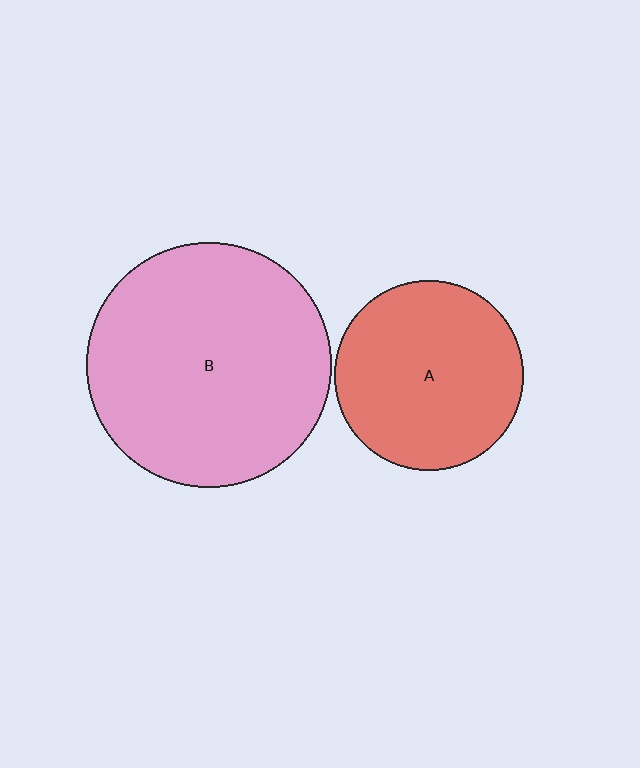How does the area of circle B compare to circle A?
Approximately 1.7 times.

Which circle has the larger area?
Circle B (pink).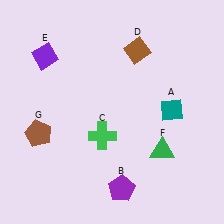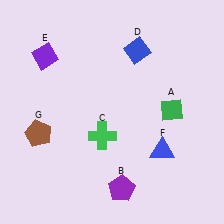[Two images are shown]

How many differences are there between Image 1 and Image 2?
There are 3 differences between the two images.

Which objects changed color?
A changed from teal to green. D changed from brown to blue. F changed from green to blue.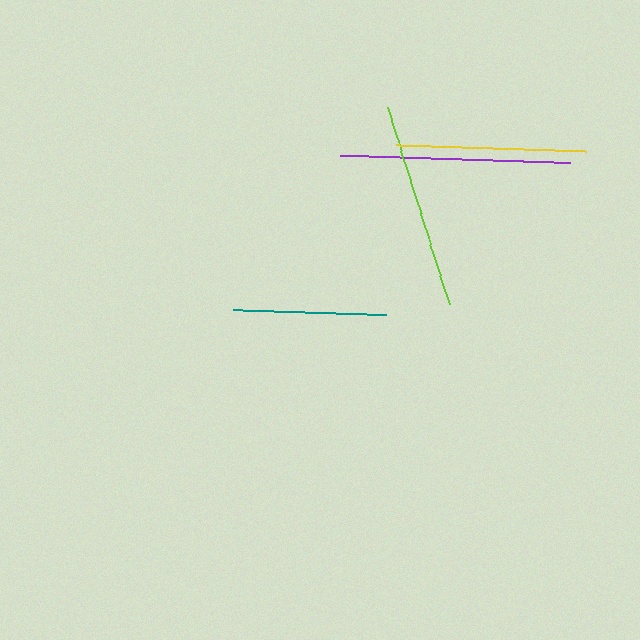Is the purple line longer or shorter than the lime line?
The purple line is longer than the lime line.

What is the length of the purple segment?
The purple segment is approximately 229 pixels long.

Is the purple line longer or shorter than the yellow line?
The purple line is longer than the yellow line.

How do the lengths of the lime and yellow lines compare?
The lime and yellow lines are approximately the same length.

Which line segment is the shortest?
The teal line is the shortest at approximately 153 pixels.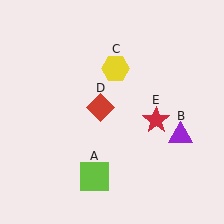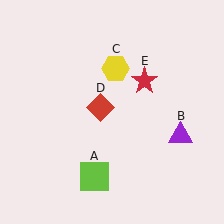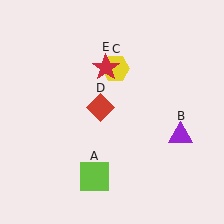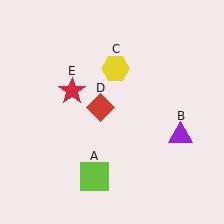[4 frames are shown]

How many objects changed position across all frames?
1 object changed position: red star (object E).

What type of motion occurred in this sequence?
The red star (object E) rotated counterclockwise around the center of the scene.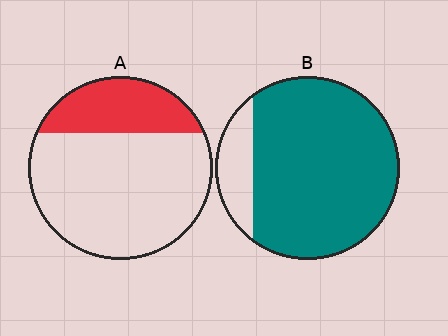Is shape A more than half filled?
No.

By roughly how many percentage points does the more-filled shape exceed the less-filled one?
By roughly 60 percentage points (B over A).